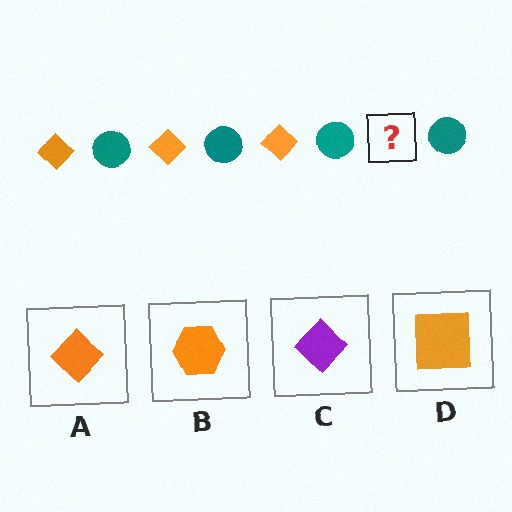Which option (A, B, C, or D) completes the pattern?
A.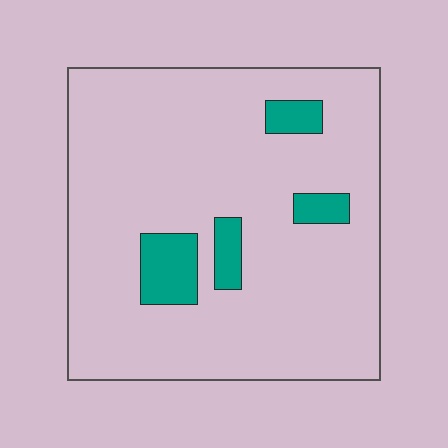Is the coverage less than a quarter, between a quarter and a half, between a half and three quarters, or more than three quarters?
Less than a quarter.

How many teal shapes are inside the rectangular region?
4.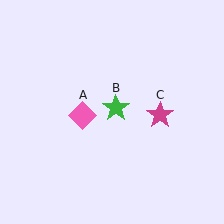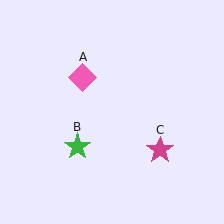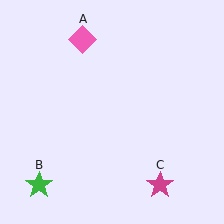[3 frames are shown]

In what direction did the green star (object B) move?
The green star (object B) moved down and to the left.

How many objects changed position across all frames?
3 objects changed position: pink diamond (object A), green star (object B), magenta star (object C).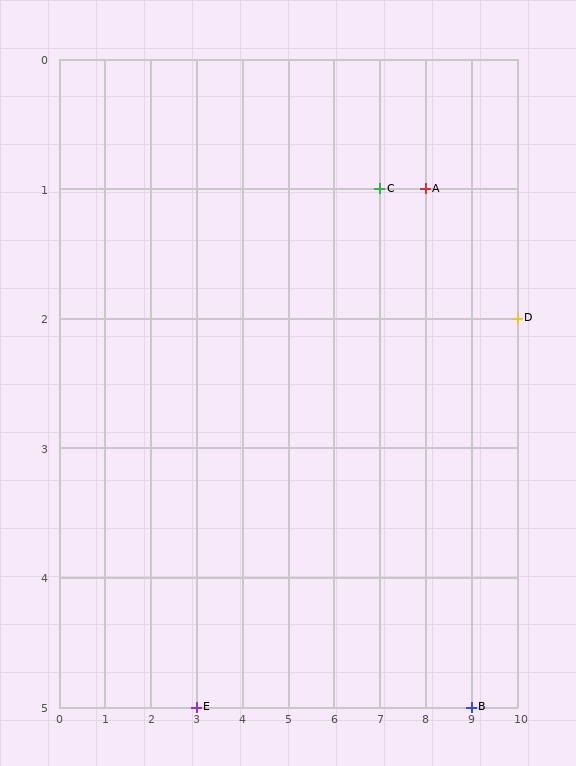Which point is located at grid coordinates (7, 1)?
Point C is at (7, 1).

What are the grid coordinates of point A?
Point A is at grid coordinates (8, 1).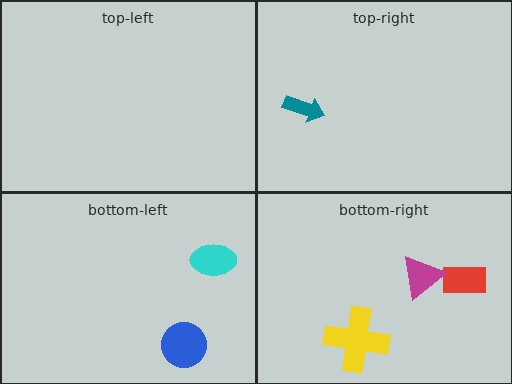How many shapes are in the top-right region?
1.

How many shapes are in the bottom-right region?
3.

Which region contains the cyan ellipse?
The bottom-left region.